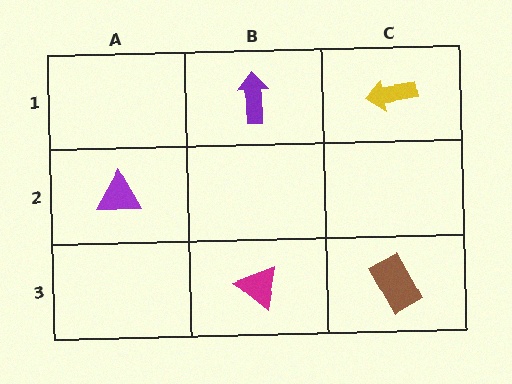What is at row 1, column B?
A purple arrow.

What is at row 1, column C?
A yellow arrow.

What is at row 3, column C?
A brown rectangle.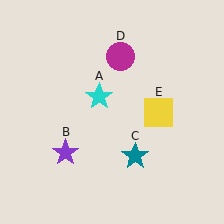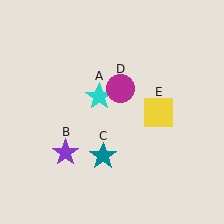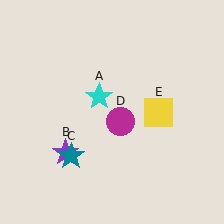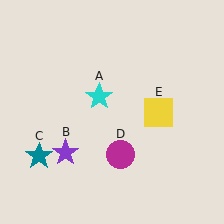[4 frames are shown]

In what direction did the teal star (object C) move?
The teal star (object C) moved left.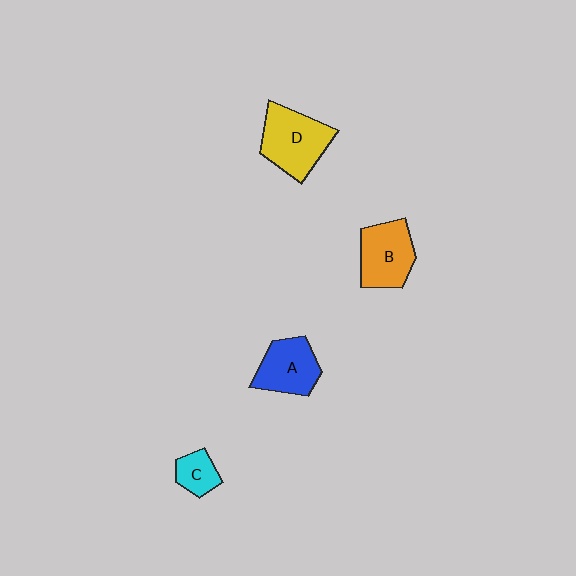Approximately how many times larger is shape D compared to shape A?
Approximately 1.3 times.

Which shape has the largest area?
Shape D (yellow).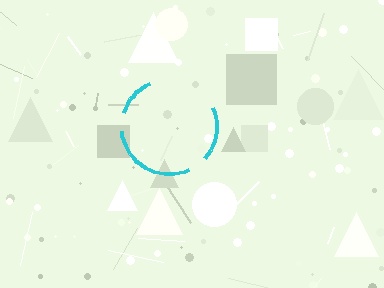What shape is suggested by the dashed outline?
The dashed outline suggests a circle.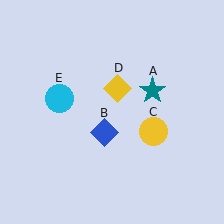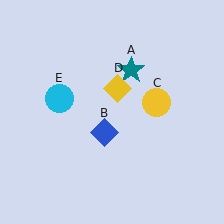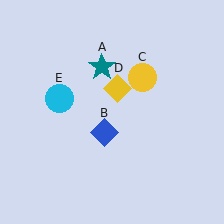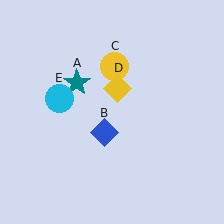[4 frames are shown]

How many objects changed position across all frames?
2 objects changed position: teal star (object A), yellow circle (object C).